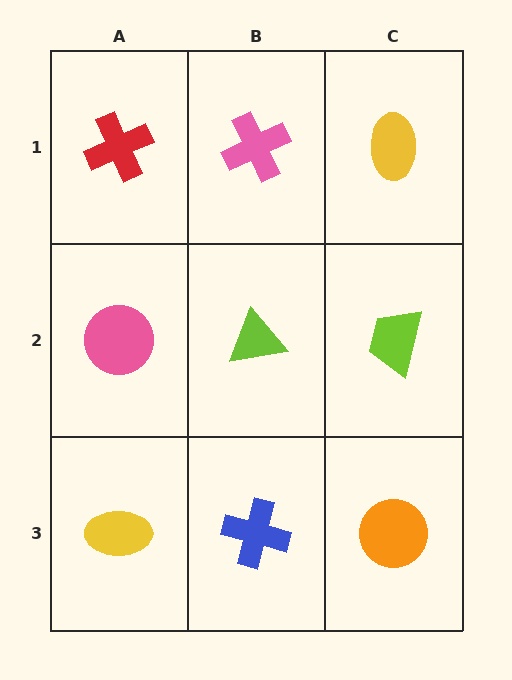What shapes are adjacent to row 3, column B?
A lime triangle (row 2, column B), a yellow ellipse (row 3, column A), an orange circle (row 3, column C).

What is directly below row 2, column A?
A yellow ellipse.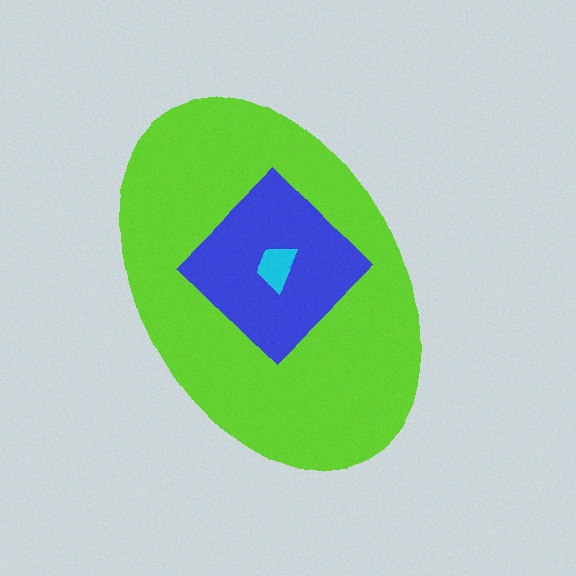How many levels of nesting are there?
3.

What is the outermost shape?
The lime ellipse.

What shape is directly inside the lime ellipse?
The blue diamond.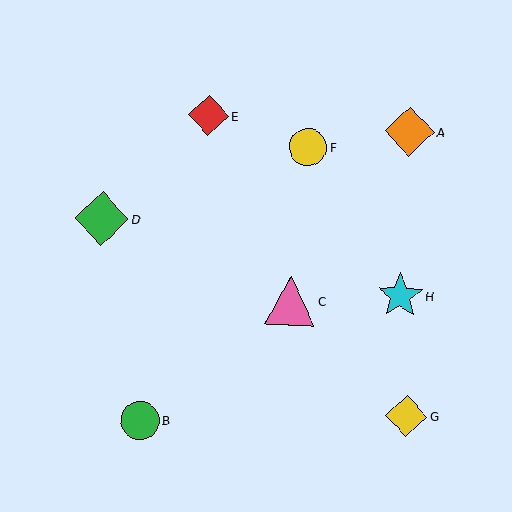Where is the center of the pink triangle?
The center of the pink triangle is at (290, 300).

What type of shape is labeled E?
Shape E is a red diamond.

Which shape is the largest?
The green diamond (labeled D) is the largest.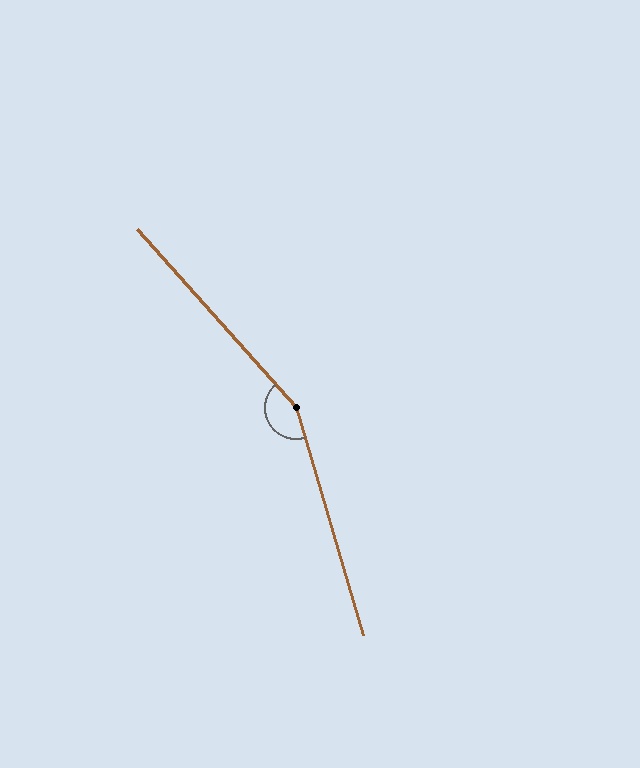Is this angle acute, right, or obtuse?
It is obtuse.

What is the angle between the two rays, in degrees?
Approximately 155 degrees.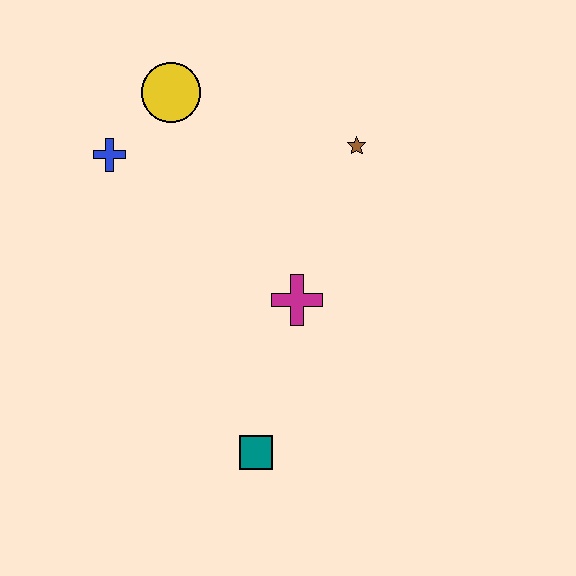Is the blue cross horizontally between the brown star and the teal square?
No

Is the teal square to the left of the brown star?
Yes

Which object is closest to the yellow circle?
The blue cross is closest to the yellow circle.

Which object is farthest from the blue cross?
The teal square is farthest from the blue cross.